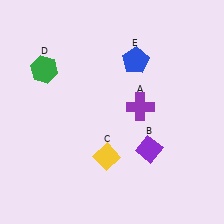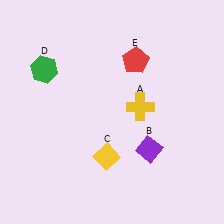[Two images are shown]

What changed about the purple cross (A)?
In Image 1, A is purple. In Image 2, it changed to yellow.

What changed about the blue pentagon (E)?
In Image 1, E is blue. In Image 2, it changed to red.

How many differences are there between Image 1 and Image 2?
There are 2 differences between the two images.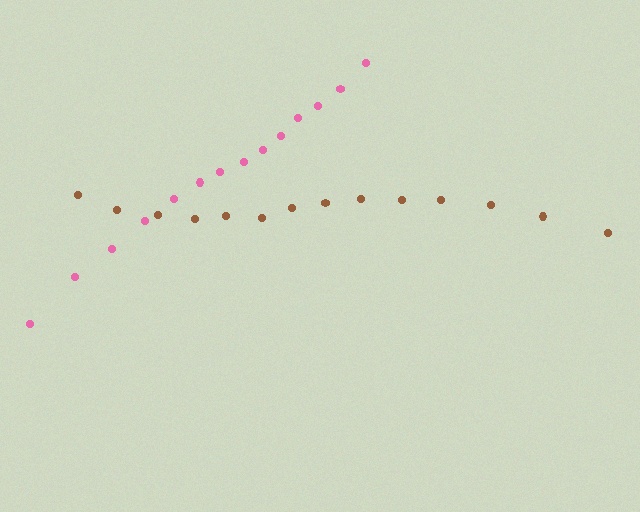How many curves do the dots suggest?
There are 2 distinct paths.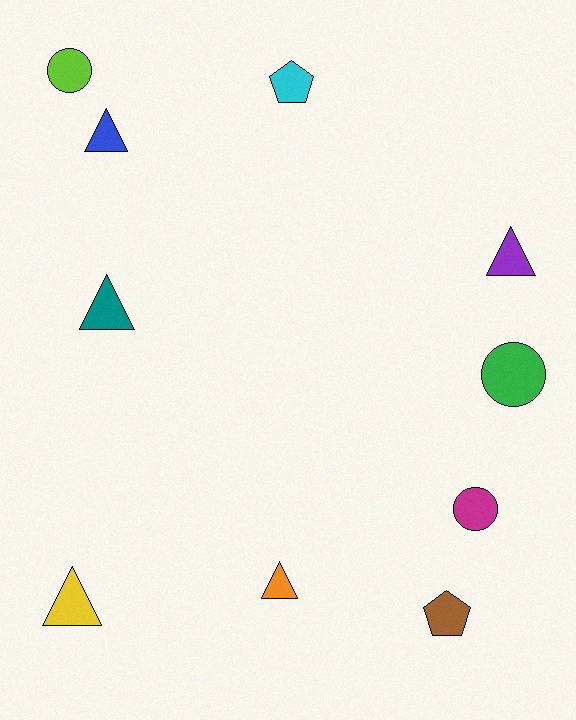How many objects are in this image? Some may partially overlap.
There are 10 objects.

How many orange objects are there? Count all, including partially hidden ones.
There is 1 orange object.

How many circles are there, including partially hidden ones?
There are 3 circles.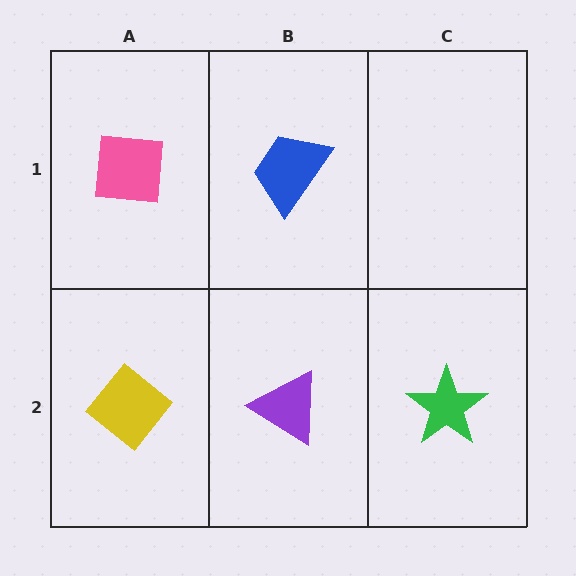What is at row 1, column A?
A pink square.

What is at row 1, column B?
A blue trapezoid.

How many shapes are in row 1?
2 shapes.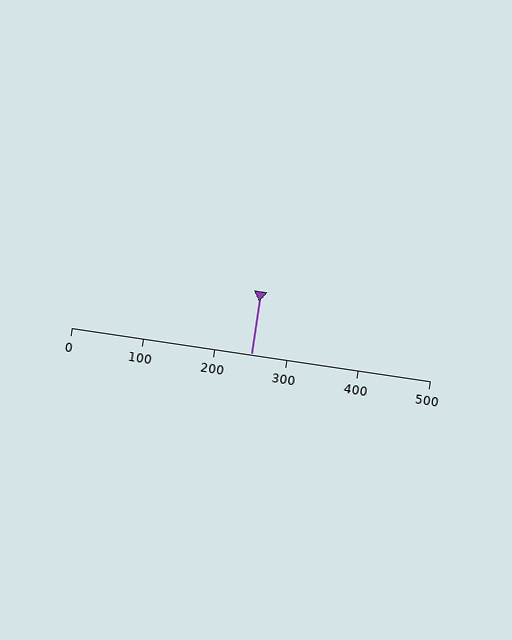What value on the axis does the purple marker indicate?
The marker indicates approximately 250.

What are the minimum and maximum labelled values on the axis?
The axis runs from 0 to 500.